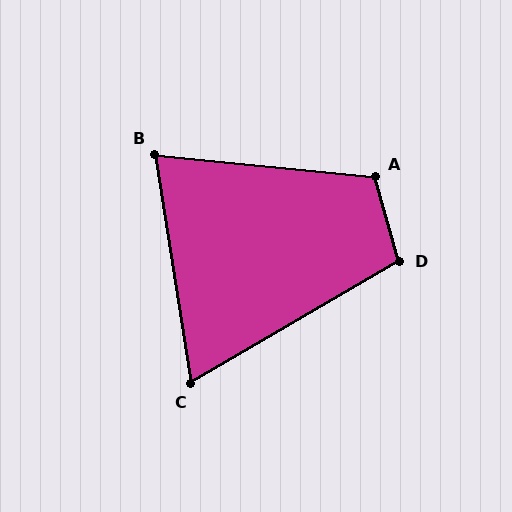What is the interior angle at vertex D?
Approximately 105 degrees (obtuse).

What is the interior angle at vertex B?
Approximately 75 degrees (acute).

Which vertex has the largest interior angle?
A, at approximately 112 degrees.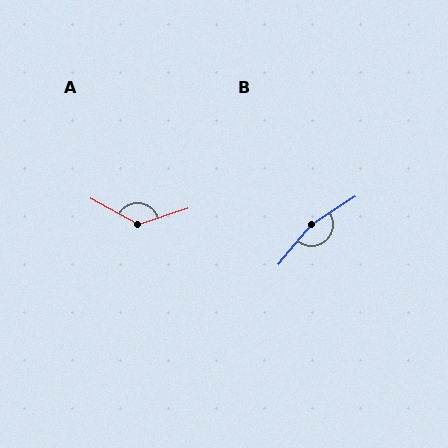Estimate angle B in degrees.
Approximately 163 degrees.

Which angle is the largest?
B, at approximately 163 degrees.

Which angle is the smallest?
A, at approximately 133 degrees.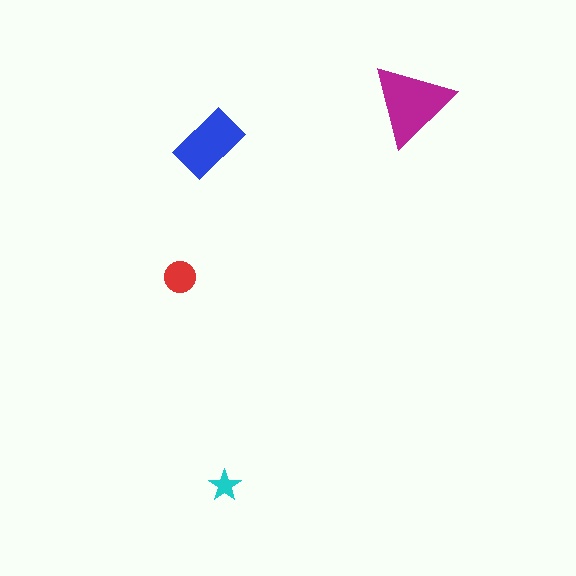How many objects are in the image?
There are 4 objects in the image.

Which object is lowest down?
The cyan star is bottommost.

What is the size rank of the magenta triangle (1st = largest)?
1st.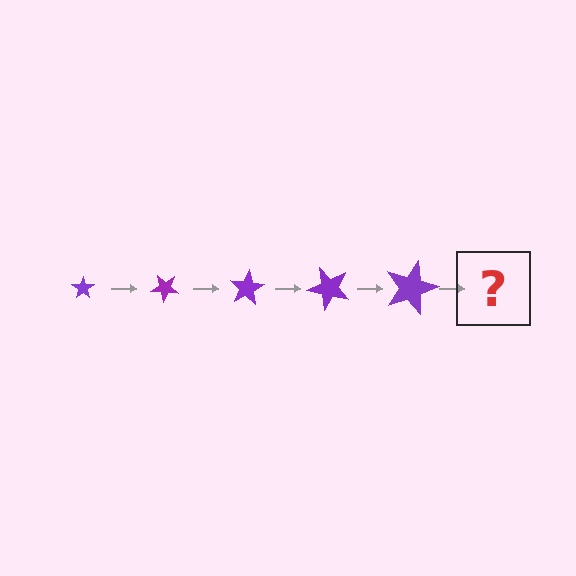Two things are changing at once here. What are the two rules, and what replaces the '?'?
The two rules are that the star grows larger each step and it rotates 40 degrees each step. The '?' should be a star, larger than the previous one and rotated 200 degrees from the start.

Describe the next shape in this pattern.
It should be a star, larger than the previous one and rotated 200 degrees from the start.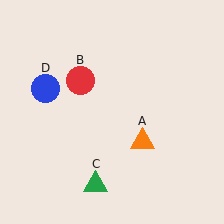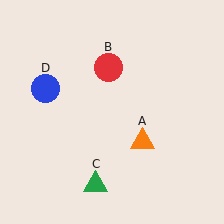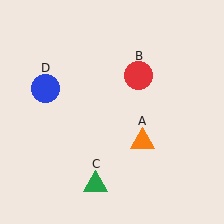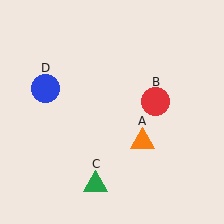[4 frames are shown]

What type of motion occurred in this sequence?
The red circle (object B) rotated clockwise around the center of the scene.